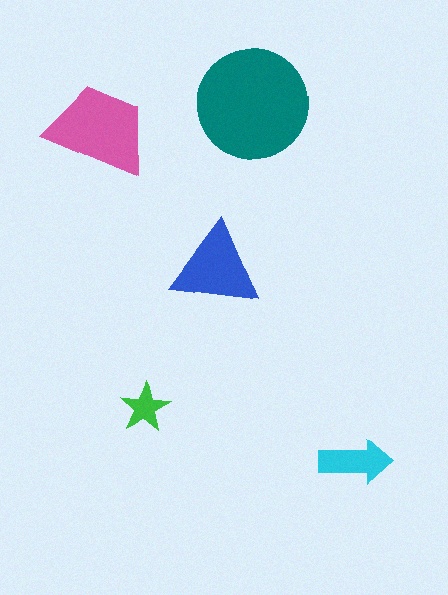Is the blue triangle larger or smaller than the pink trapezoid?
Smaller.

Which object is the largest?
The teal circle.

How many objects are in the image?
There are 5 objects in the image.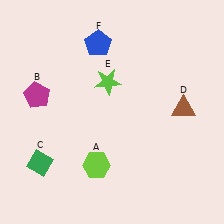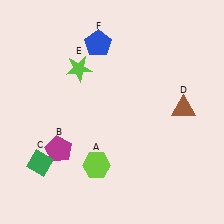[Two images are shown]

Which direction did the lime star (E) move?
The lime star (E) moved left.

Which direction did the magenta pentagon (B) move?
The magenta pentagon (B) moved down.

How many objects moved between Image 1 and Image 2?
2 objects moved between the two images.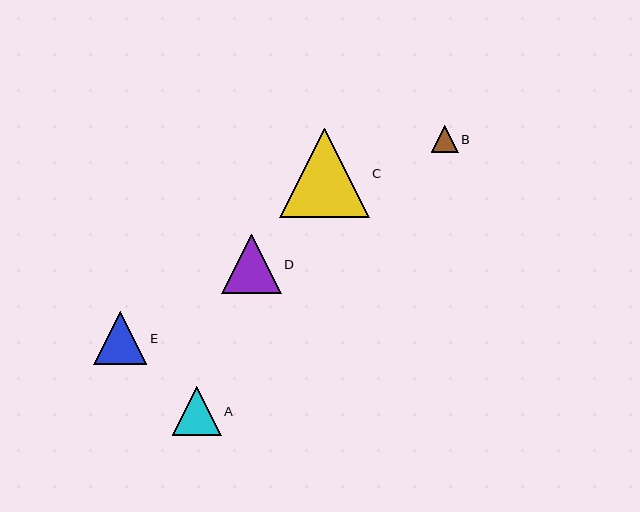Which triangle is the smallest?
Triangle B is the smallest with a size of approximately 27 pixels.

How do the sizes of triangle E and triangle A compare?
Triangle E and triangle A are approximately the same size.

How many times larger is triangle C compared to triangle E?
Triangle C is approximately 1.7 times the size of triangle E.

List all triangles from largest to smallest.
From largest to smallest: C, D, E, A, B.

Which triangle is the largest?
Triangle C is the largest with a size of approximately 89 pixels.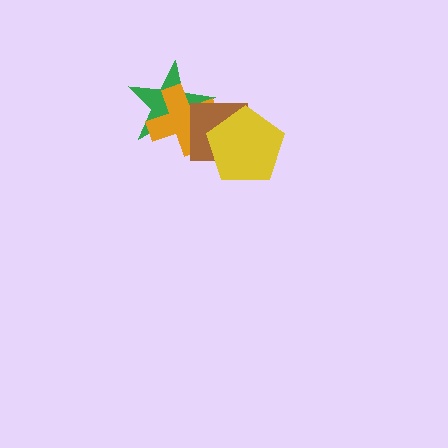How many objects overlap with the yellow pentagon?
2 objects overlap with the yellow pentagon.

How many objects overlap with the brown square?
3 objects overlap with the brown square.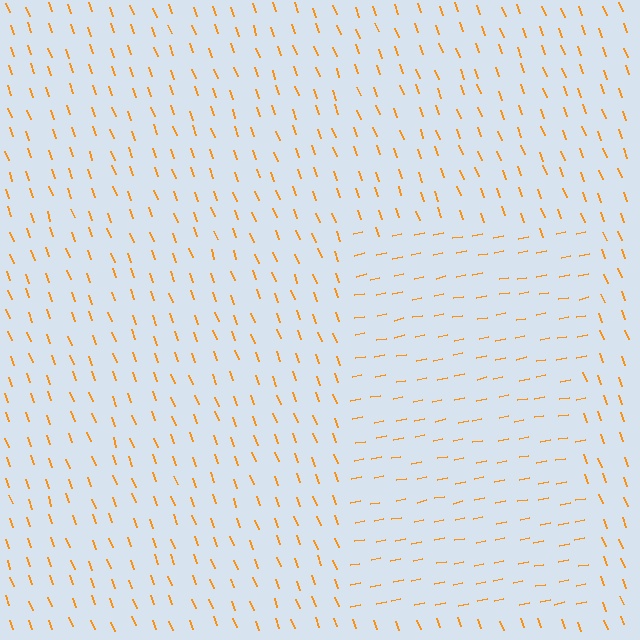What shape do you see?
I see a rectangle.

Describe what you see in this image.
The image is filled with small orange line segments. A rectangle region in the image has lines oriented differently from the surrounding lines, creating a visible texture boundary.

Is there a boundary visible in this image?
Yes, there is a texture boundary formed by a change in line orientation.